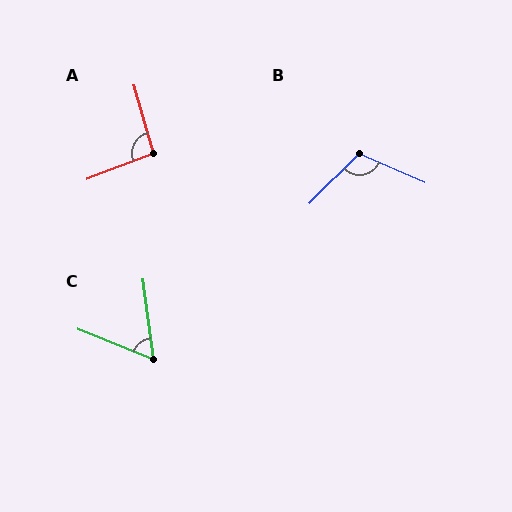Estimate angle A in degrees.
Approximately 95 degrees.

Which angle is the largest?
B, at approximately 111 degrees.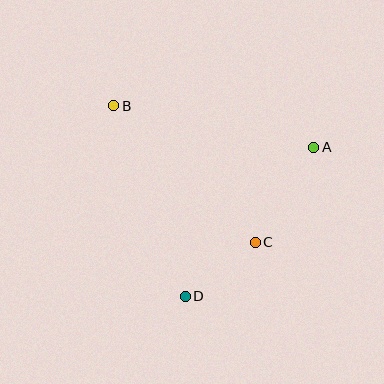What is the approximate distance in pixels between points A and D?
The distance between A and D is approximately 197 pixels.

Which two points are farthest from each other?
Points A and B are farthest from each other.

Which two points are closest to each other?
Points C and D are closest to each other.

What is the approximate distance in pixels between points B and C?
The distance between B and C is approximately 197 pixels.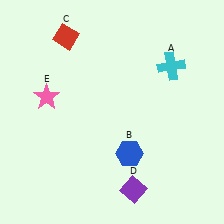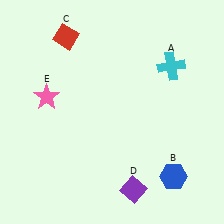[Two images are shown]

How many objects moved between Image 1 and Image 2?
1 object moved between the two images.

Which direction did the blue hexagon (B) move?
The blue hexagon (B) moved right.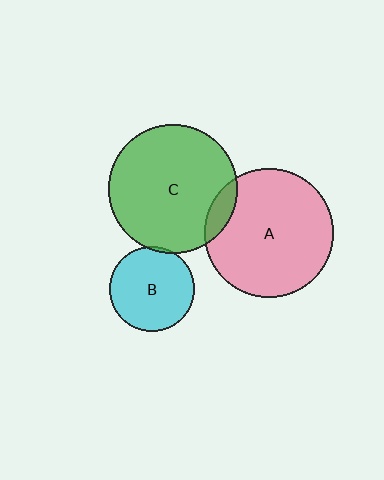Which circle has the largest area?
Circle A (pink).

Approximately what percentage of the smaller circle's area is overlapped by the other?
Approximately 10%.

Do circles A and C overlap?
Yes.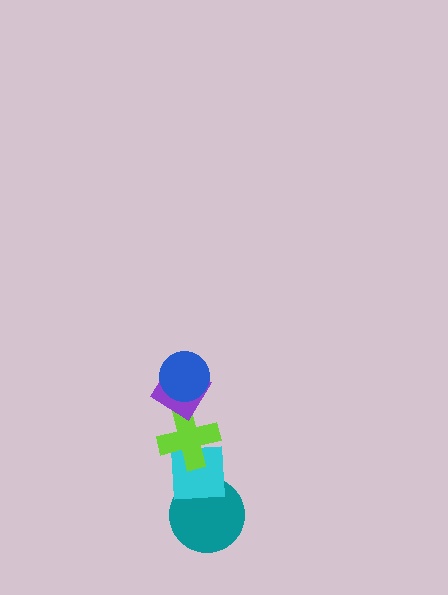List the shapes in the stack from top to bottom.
From top to bottom: the blue circle, the purple diamond, the lime cross, the cyan square, the teal circle.